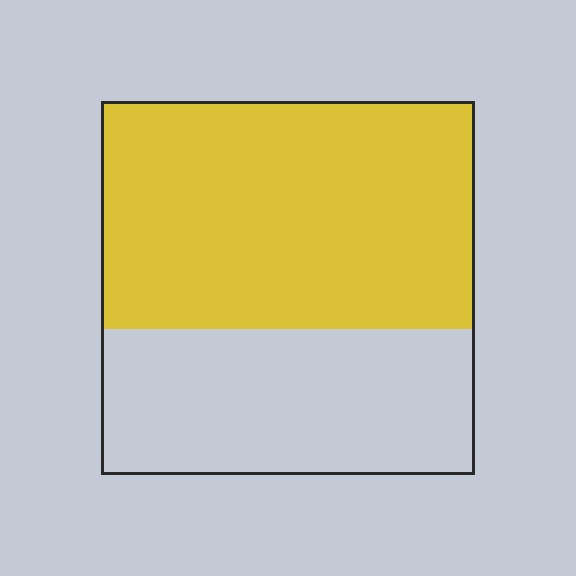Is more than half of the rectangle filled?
Yes.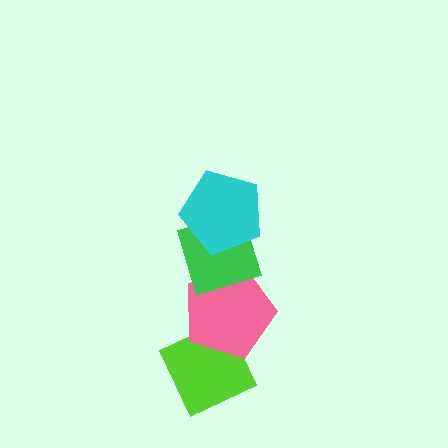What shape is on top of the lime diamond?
The pink pentagon is on top of the lime diamond.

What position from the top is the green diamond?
The green diamond is 2nd from the top.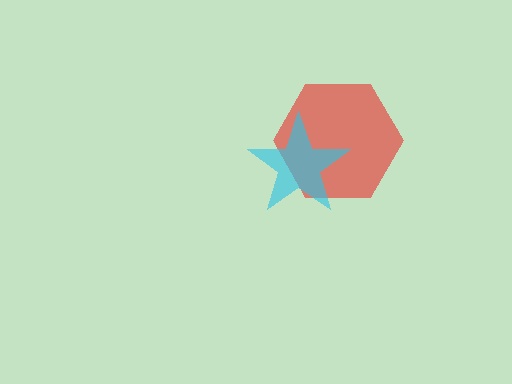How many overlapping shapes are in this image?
There are 2 overlapping shapes in the image.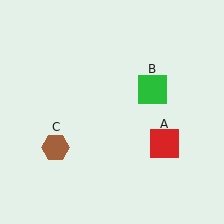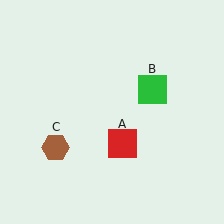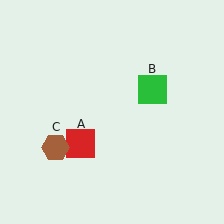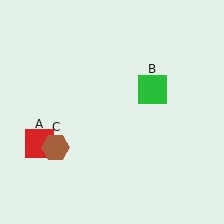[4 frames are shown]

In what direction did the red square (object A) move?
The red square (object A) moved left.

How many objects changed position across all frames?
1 object changed position: red square (object A).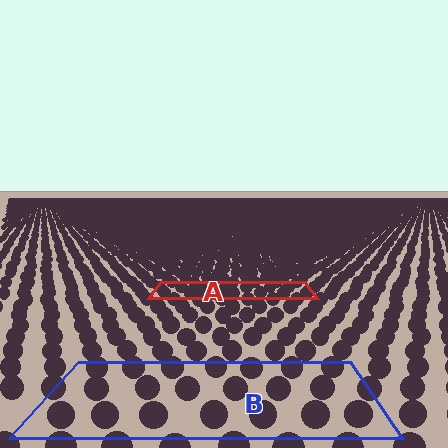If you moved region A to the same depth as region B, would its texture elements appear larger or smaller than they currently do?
They would appear larger. At a closer depth, the same texture elements are projected at a bigger on-screen size.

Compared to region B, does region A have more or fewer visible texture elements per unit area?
Region A has more texture elements per unit area — they are packed more densely because it is farther away.